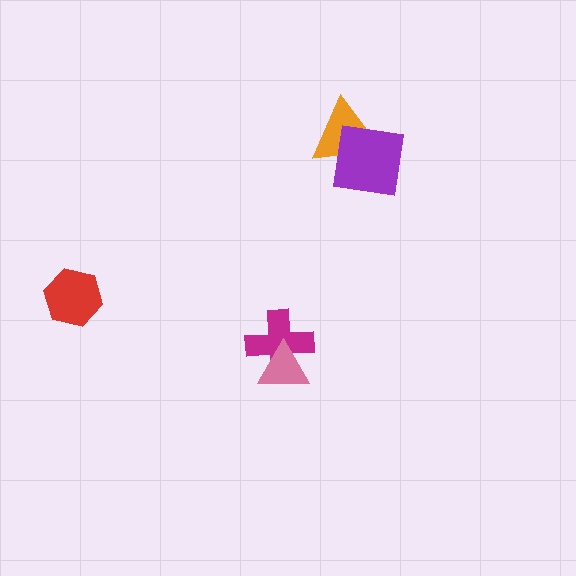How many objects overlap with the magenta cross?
1 object overlaps with the magenta cross.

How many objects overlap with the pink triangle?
1 object overlaps with the pink triangle.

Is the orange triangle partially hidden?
Yes, it is partially covered by another shape.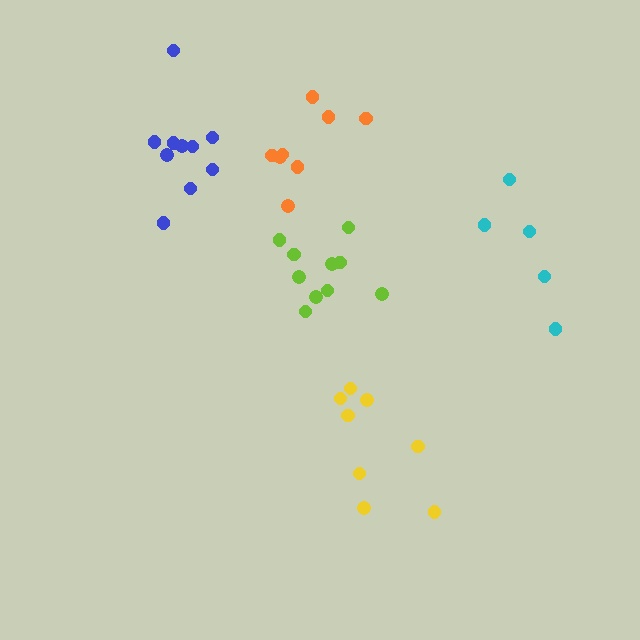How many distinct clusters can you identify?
There are 5 distinct clusters.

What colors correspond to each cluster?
The clusters are colored: lime, yellow, blue, cyan, orange.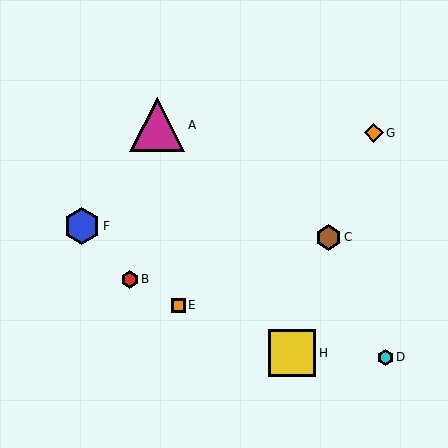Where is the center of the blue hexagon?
The center of the blue hexagon is at (82, 226).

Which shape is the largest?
The magenta triangle (labeled A) is the largest.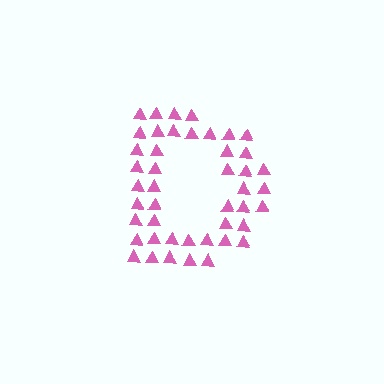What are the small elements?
The small elements are triangles.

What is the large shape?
The large shape is the letter D.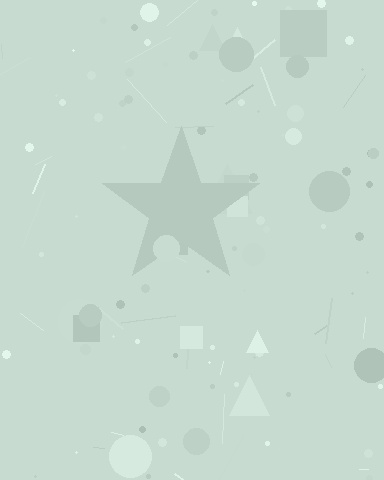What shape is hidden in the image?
A star is hidden in the image.